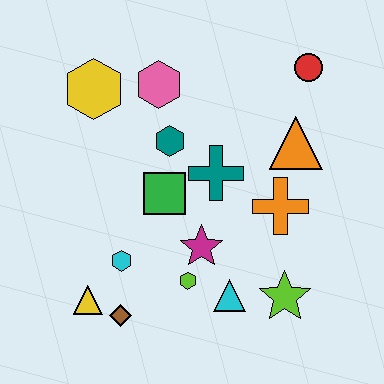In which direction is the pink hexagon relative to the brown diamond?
The pink hexagon is above the brown diamond.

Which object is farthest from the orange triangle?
The yellow triangle is farthest from the orange triangle.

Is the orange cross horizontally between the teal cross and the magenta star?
No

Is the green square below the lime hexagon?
No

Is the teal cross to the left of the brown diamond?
No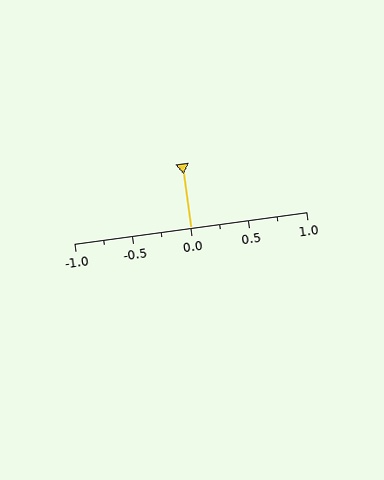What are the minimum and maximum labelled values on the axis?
The axis runs from -1.0 to 1.0.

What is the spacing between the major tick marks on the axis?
The major ticks are spaced 0.5 apart.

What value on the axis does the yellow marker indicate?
The marker indicates approximately 0.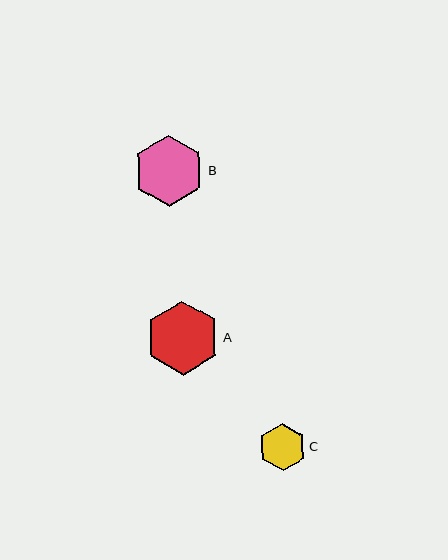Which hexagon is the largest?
Hexagon A is the largest with a size of approximately 74 pixels.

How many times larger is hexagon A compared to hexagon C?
Hexagon A is approximately 1.6 times the size of hexagon C.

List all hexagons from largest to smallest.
From largest to smallest: A, B, C.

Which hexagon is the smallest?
Hexagon C is the smallest with a size of approximately 48 pixels.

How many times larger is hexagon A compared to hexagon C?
Hexagon A is approximately 1.6 times the size of hexagon C.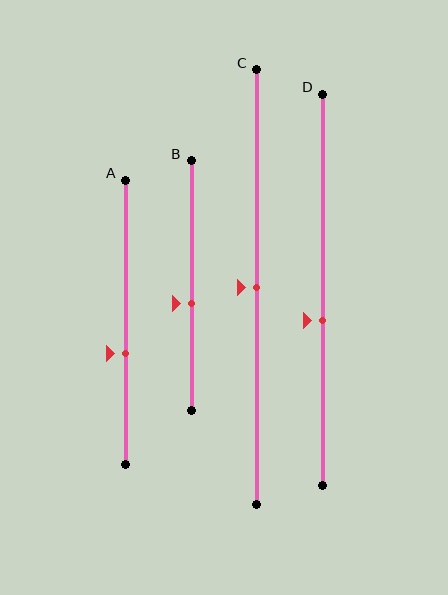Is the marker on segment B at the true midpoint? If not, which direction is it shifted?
No, the marker on segment B is shifted downward by about 7% of the segment length.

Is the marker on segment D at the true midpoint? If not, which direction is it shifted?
No, the marker on segment D is shifted downward by about 8% of the segment length.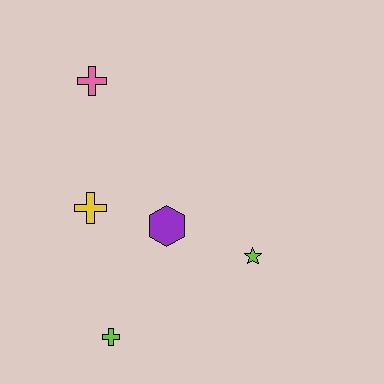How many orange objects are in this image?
There are no orange objects.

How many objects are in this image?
There are 5 objects.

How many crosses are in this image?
There are 3 crosses.